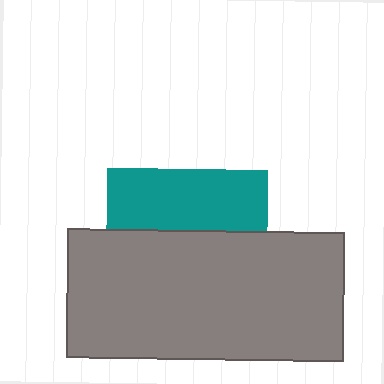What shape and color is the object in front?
The object in front is a gray rectangle.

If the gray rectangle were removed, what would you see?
You would see the complete teal square.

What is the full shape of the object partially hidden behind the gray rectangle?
The partially hidden object is a teal square.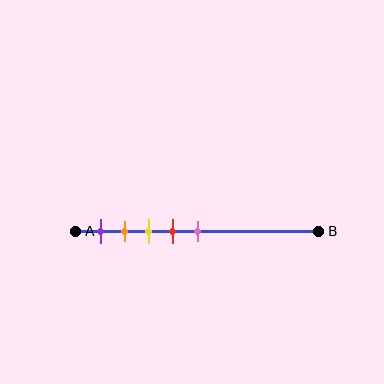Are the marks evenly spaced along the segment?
Yes, the marks are approximately evenly spaced.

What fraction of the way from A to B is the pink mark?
The pink mark is approximately 50% (0.5) of the way from A to B.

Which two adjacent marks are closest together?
The orange and yellow marks are the closest adjacent pair.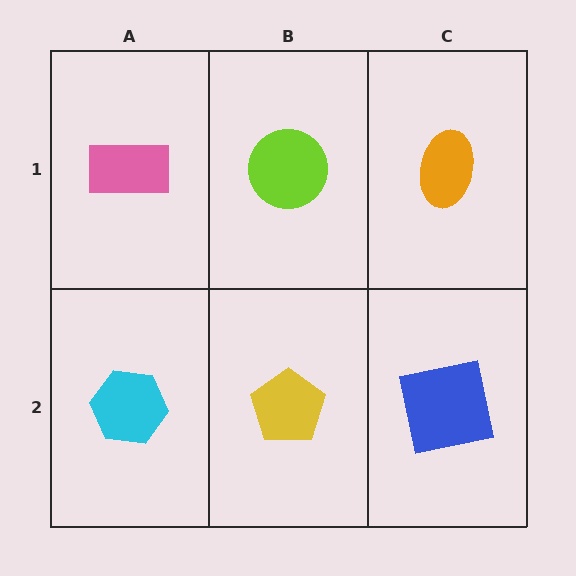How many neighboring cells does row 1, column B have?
3.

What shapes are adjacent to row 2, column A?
A pink rectangle (row 1, column A), a yellow pentagon (row 2, column B).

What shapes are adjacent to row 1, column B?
A yellow pentagon (row 2, column B), a pink rectangle (row 1, column A), an orange ellipse (row 1, column C).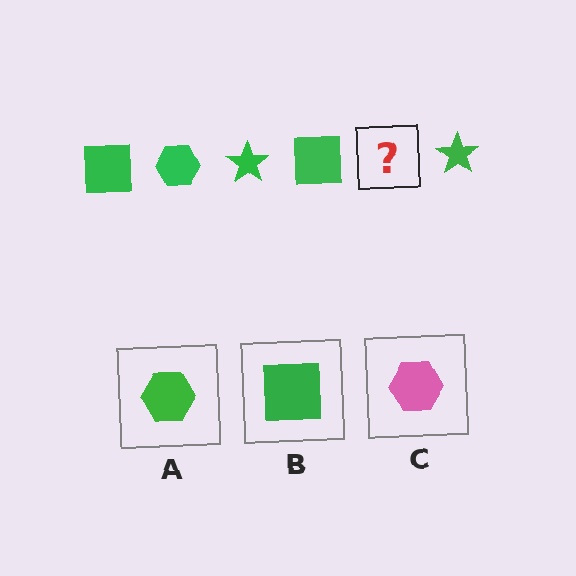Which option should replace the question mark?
Option A.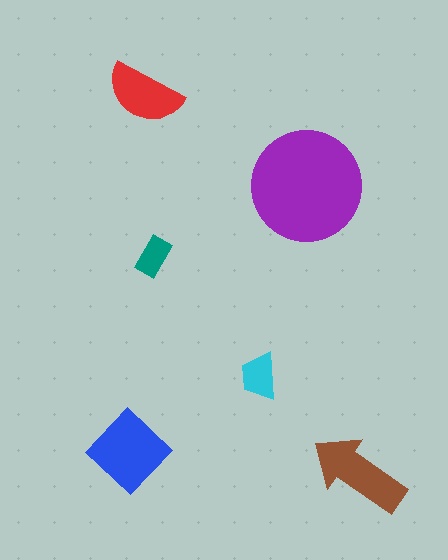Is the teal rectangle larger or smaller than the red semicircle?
Smaller.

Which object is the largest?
The purple circle.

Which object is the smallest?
The teal rectangle.